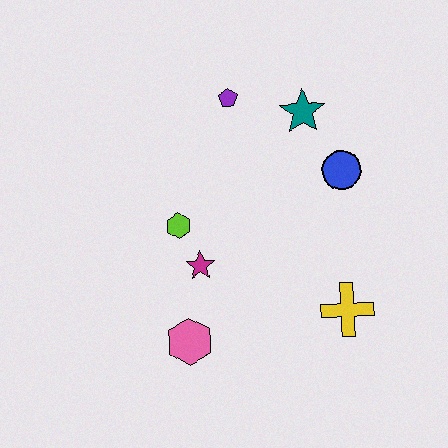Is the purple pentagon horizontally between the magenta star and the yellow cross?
Yes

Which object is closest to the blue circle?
The teal star is closest to the blue circle.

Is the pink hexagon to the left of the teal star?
Yes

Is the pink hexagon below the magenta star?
Yes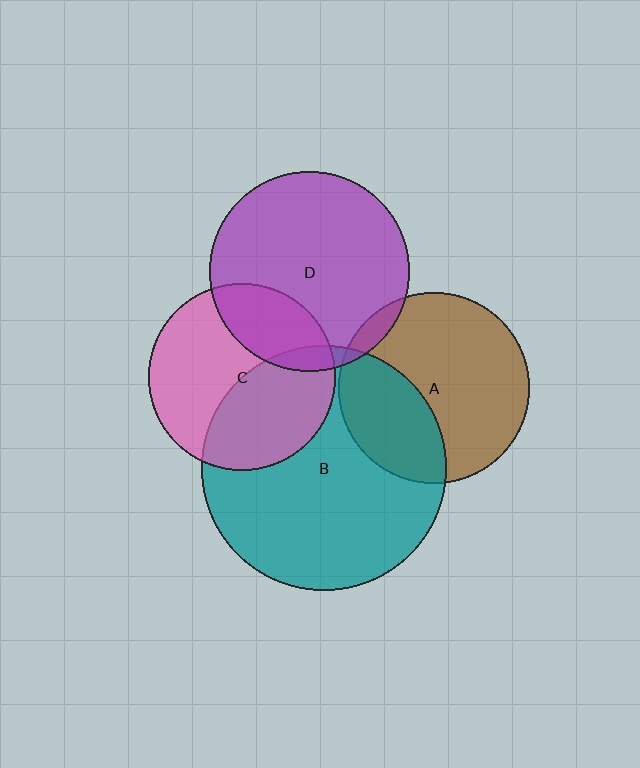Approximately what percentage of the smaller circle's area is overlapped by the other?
Approximately 40%.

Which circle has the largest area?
Circle B (teal).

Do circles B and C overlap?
Yes.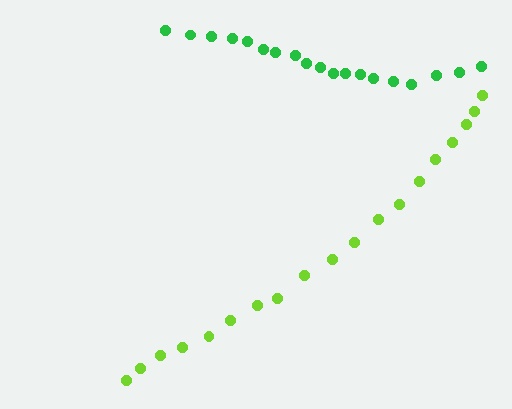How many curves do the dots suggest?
There are 2 distinct paths.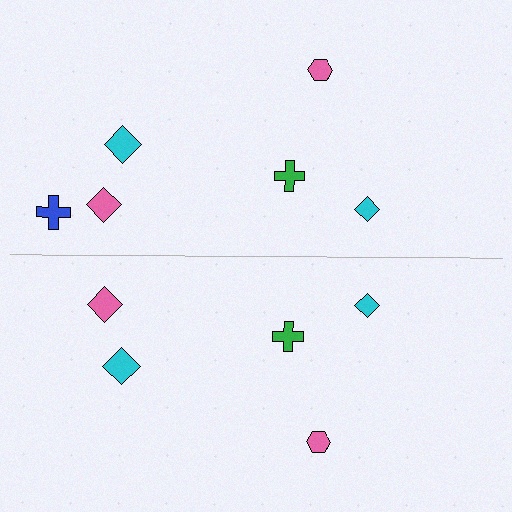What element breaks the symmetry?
A blue cross is missing from the bottom side.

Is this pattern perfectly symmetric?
No, the pattern is not perfectly symmetric. A blue cross is missing from the bottom side.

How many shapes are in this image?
There are 11 shapes in this image.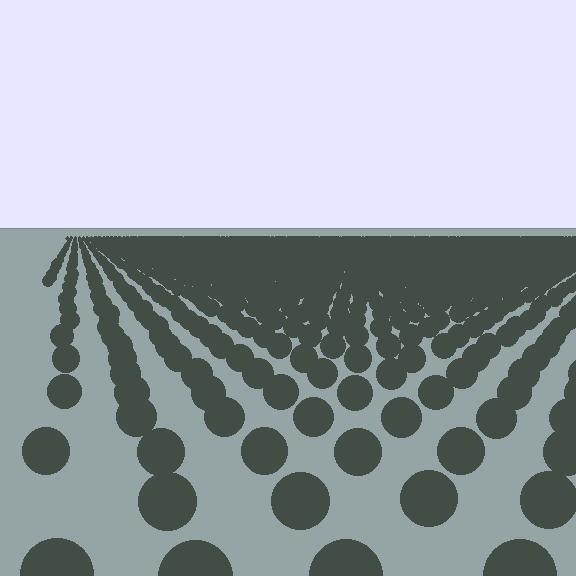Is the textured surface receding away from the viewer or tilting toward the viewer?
The surface is receding away from the viewer. Texture elements get smaller and denser toward the top.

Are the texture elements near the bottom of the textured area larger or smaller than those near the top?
Larger. Near the bottom, elements are closer to the viewer and appear at a bigger on-screen size.